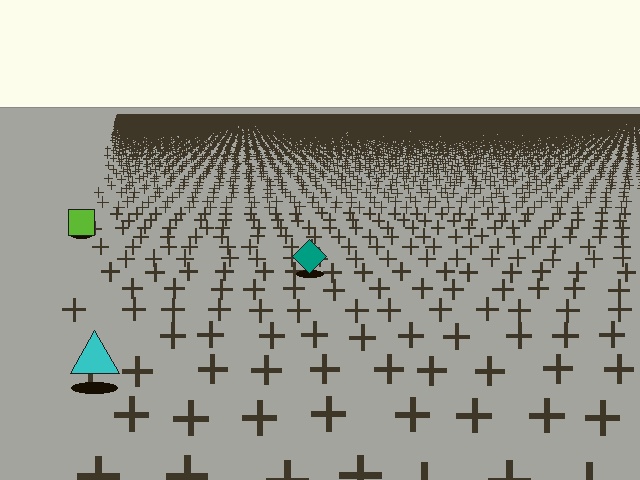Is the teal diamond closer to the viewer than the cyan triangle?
No. The cyan triangle is closer — you can tell from the texture gradient: the ground texture is coarser near it.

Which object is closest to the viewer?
The cyan triangle is closest. The texture marks near it are larger and more spread out.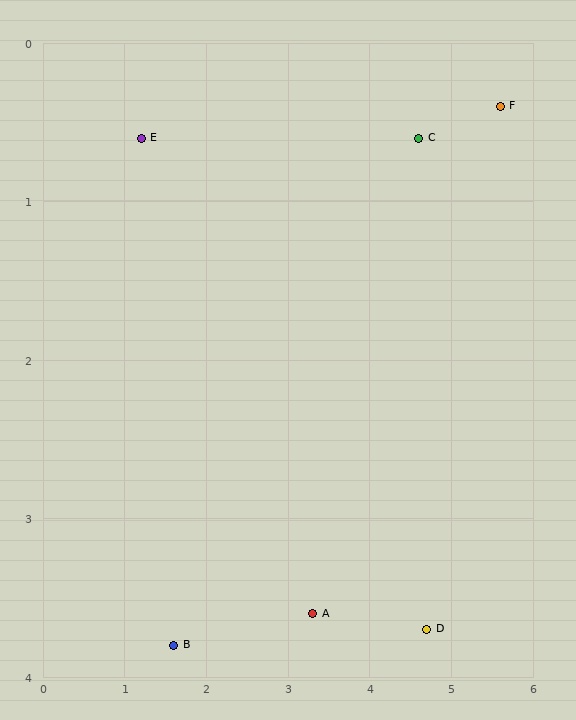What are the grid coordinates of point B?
Point B is at approximately (1.6, 3.8).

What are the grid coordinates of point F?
Point F is at approximately (5.6, 0.4).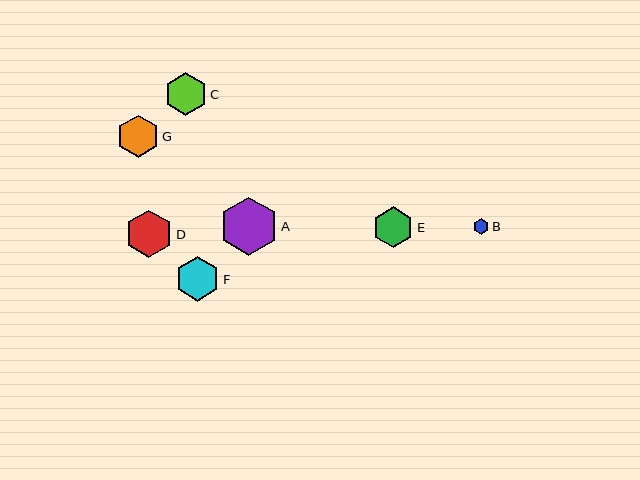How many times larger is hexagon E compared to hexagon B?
Hexagon E is approximately 2.7 times the size of hexagon B.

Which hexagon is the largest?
Hexagon A is the largest with a size of approximately 59 pixels.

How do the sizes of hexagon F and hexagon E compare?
Hexagon F and hexagon E are approximately the same size.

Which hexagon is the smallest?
Hexagon B is the smallest with a size of approximately 15 pixels.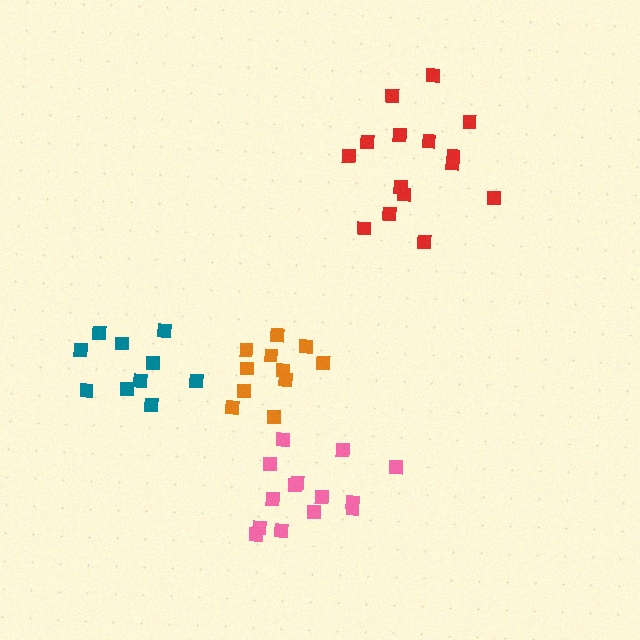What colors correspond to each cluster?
The clusters are colored: red, orange, teal, pink.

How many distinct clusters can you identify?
There are 4 distinct clusters.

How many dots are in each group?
Group 1: 15 dots, Group 2: 11 dots, Group 3: 10 dots, Group 4: 14 dots (50 total).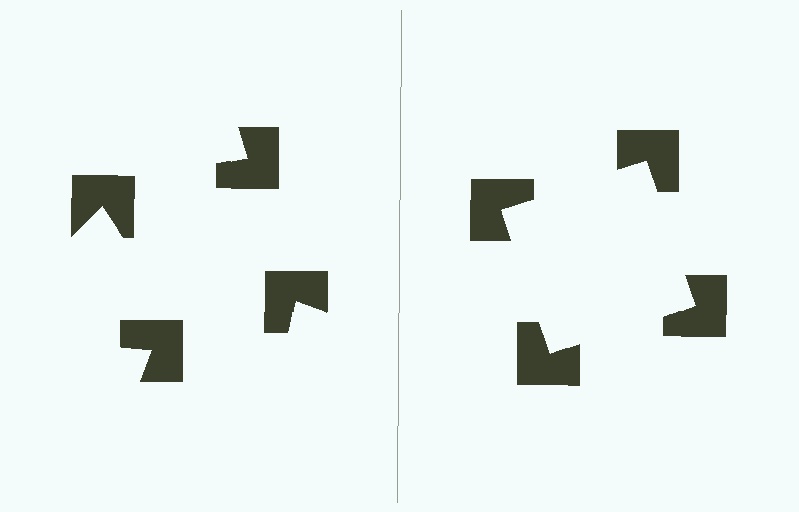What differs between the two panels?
The notched squares are positioned identically on both sides; only the wedge orientations differ. On the right they align to a square; on the left they are misaligned.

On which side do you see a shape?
An illusory square appears on the right side. On the left side the wedge cuts are rotated, so no coherent shape forms.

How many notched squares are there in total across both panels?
8 — 4 on each side.